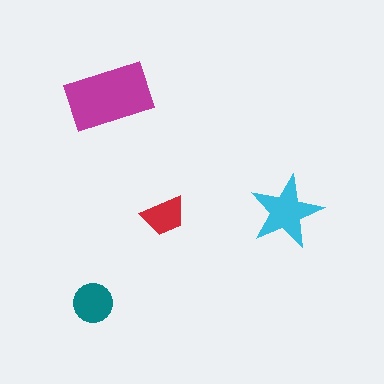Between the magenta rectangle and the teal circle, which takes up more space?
The magenta rectangle.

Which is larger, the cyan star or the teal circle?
The cyan star.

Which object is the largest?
The magenta rectangle.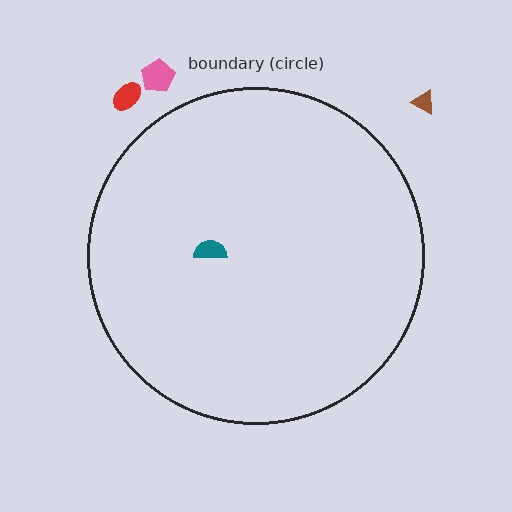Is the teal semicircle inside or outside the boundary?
Inside.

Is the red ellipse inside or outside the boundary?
Outside.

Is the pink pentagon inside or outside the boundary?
Outside.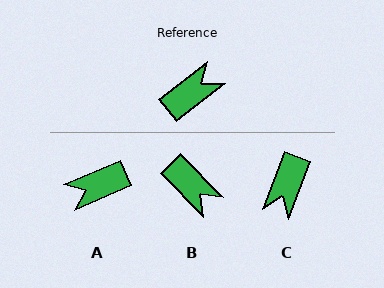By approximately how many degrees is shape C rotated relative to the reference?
Approximately 149 degrees clockwise.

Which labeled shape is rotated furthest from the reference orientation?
A, about 165 degrees away.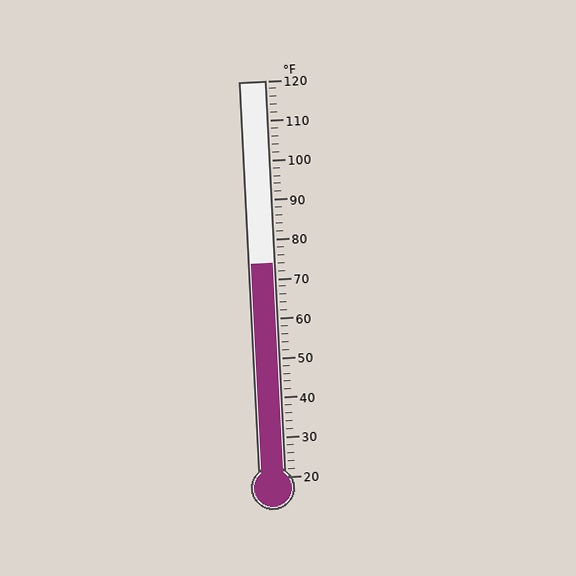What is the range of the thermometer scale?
The thermometer scale ranges from 20°F to 120°F.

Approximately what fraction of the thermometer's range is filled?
The thermometer is filled to approximately 55% of its range.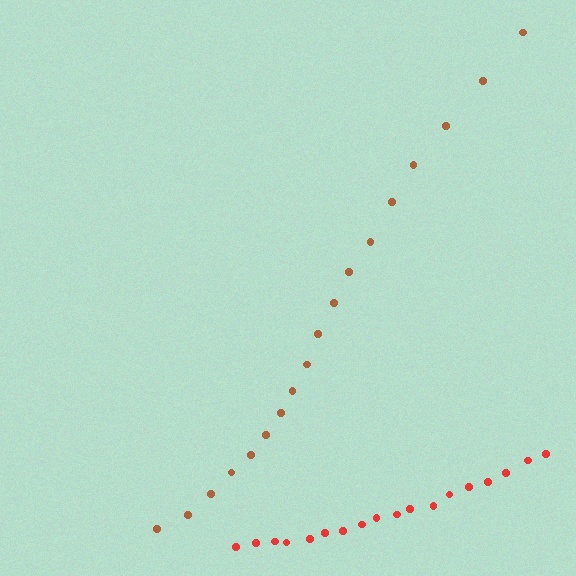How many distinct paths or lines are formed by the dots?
There are 2 distinct paths.